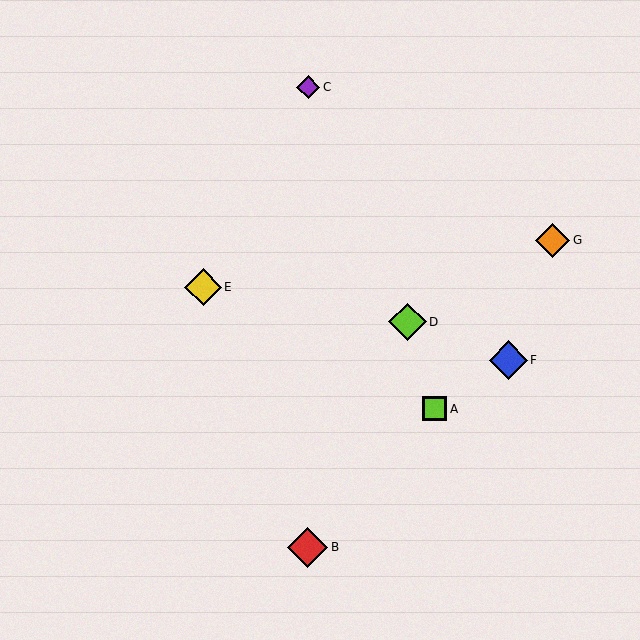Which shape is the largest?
The red diamond (labeled B) is the largest.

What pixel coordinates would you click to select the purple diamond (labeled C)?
Click at (308, 87) to select the purple diamond C.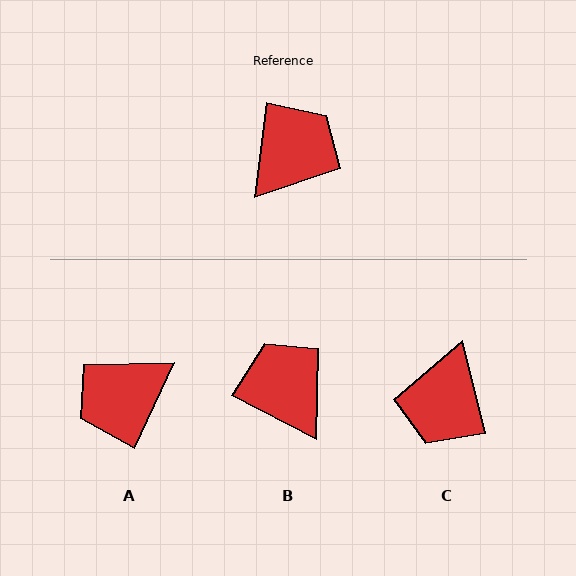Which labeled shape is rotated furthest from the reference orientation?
A, about 162 degrees away.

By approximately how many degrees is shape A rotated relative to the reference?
Approximately 162 degrees counter-clockwise.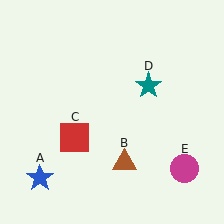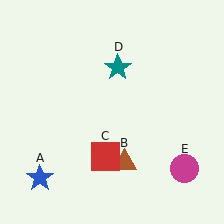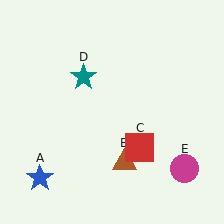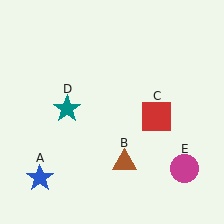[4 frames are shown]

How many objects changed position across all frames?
2 objects changed position: red square (object C), teal star (object D).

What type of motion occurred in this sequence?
The red square (object C), teal star (object D) rotated counterclockwise around the center of the scene.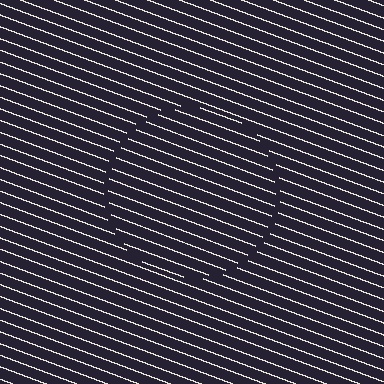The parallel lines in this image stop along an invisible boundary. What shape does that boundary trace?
An illusory circle. The interior of the shape contains the same grating, shifted by half a period — the contour is defined by the phase discontinuity where line-ends from the inner and outer gratings abut.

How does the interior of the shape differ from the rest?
The interior of the shape contains the same grating, shifted by half a period — the contour is defined by the phase discontinuity where line-ends from the inner and outer gratings abut.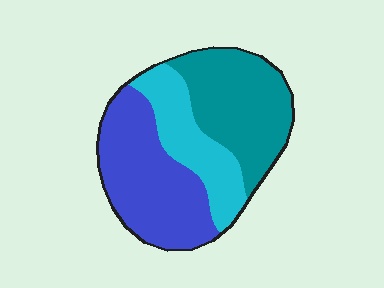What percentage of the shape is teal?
Teal covers 36% of the shape.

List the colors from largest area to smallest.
From largest to smallest: blue, teal, cyan.